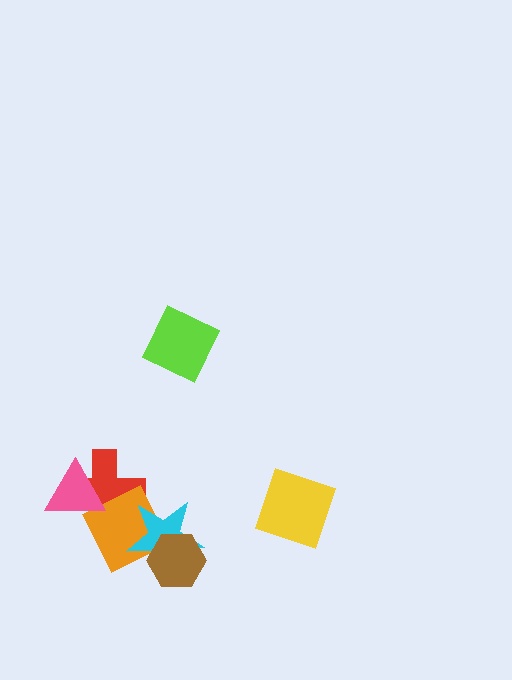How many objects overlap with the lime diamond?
0 objects overlap with the lime diamond.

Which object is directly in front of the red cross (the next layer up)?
The orange diamond is directly in front of the red cross.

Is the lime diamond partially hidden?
No, no other shape covers it.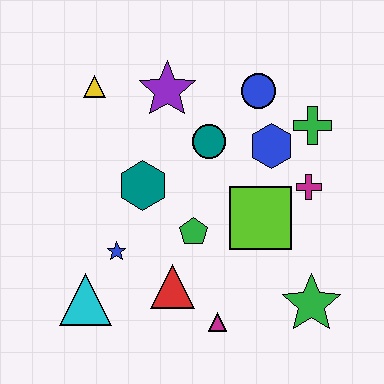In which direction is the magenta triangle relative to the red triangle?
The magenta triangle is to the right of the red triangle.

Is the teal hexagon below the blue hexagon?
Yes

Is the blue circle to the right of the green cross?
No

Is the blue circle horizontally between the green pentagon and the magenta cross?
Yes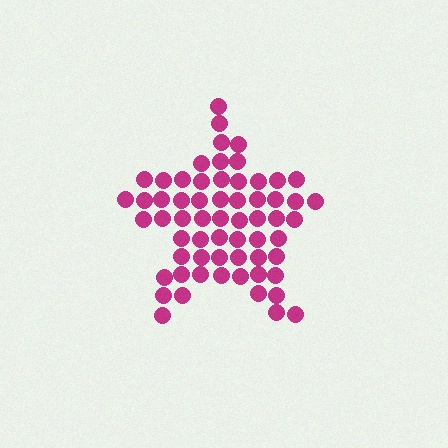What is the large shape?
The large shape is a star.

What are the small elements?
The small elements are circles.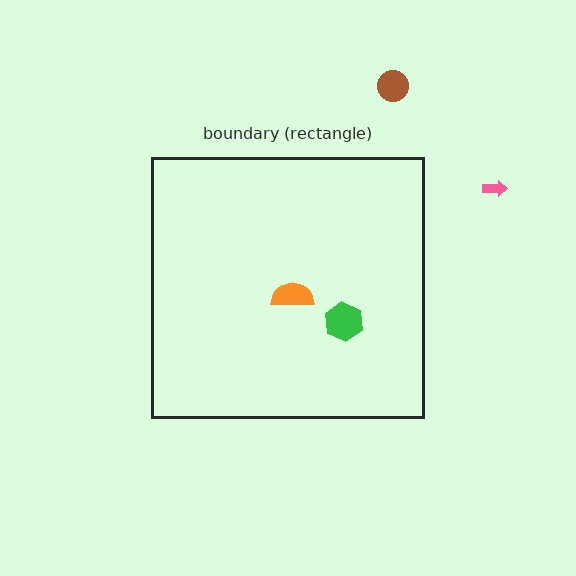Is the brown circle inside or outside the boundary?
Outside.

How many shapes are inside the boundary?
2 inside, 2 outside.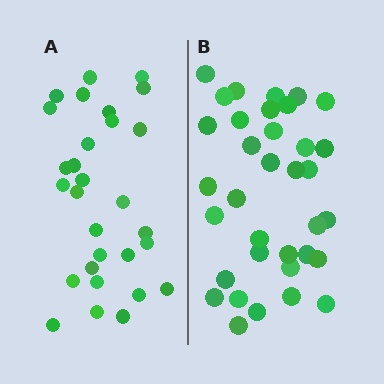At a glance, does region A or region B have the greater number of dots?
Region B (the right region) has more dots.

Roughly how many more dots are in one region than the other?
Region B has about 6 more dots than region A.